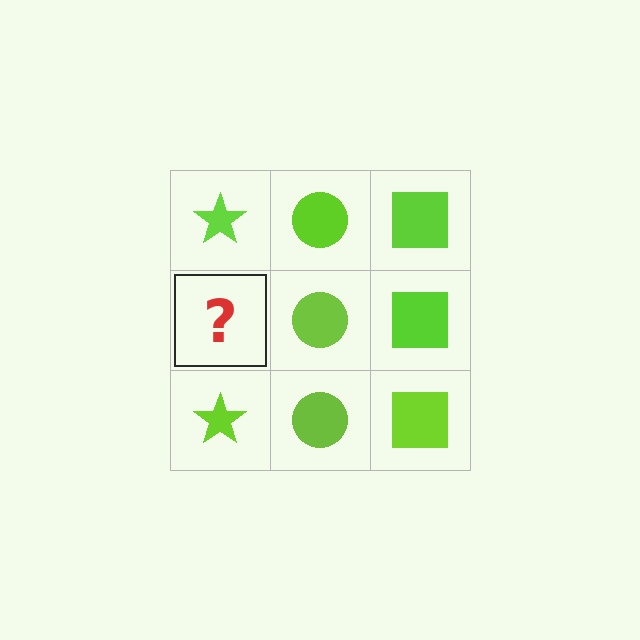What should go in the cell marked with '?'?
The missing cell should contain a lime star.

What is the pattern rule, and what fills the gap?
The rule is that each column has a consistent shape. The gap should be filled with a lime star.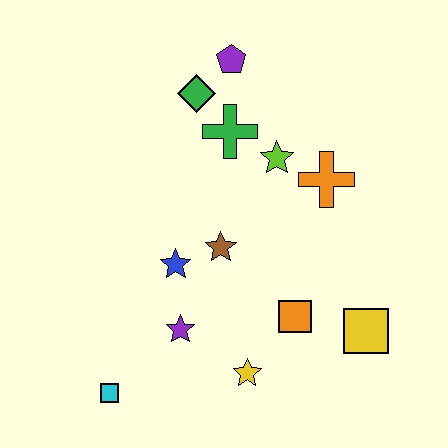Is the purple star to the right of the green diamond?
No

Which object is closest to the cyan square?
The purple star is closest to the cyan square.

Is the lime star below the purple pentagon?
Yes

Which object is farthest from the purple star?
The purple pentagon is farthest from the purple star.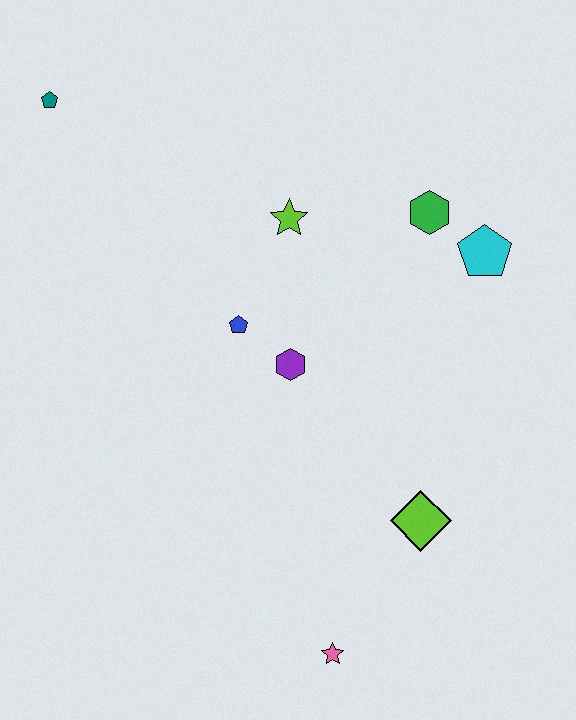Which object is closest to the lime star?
The blue pentagon is closest to the lime star.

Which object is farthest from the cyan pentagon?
The teal pentagon is farthest from the cyan pentagon.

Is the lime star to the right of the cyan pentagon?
No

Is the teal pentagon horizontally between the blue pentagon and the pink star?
No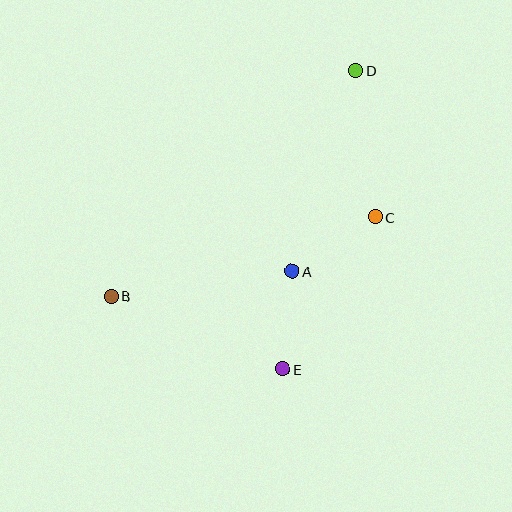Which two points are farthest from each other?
Points B and D are farthest from each other.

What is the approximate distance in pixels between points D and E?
The distance between D and E is approximately 307 pixels.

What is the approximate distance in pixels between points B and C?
The distance between B and C is approximately 275 pixels.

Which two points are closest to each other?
Points A and E are closest to each other.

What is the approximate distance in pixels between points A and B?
The distance between A and B is approximately 182 pixels.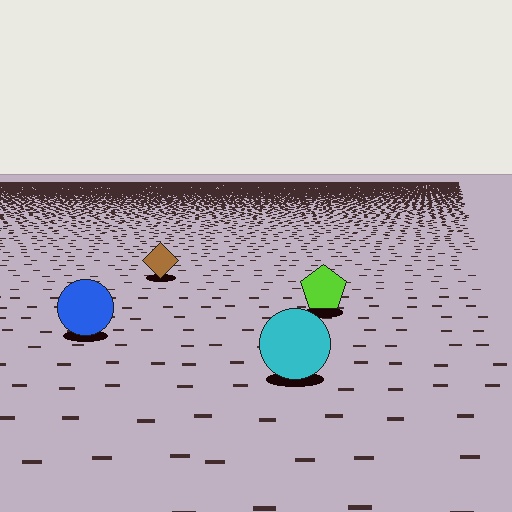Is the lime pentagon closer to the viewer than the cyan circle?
No. The cyan circle is closer — you can tell from the texture gradient: the ground texture is coarser near it.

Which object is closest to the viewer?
The cyan circle is closest. The texture marks near it are larger and more spread out.